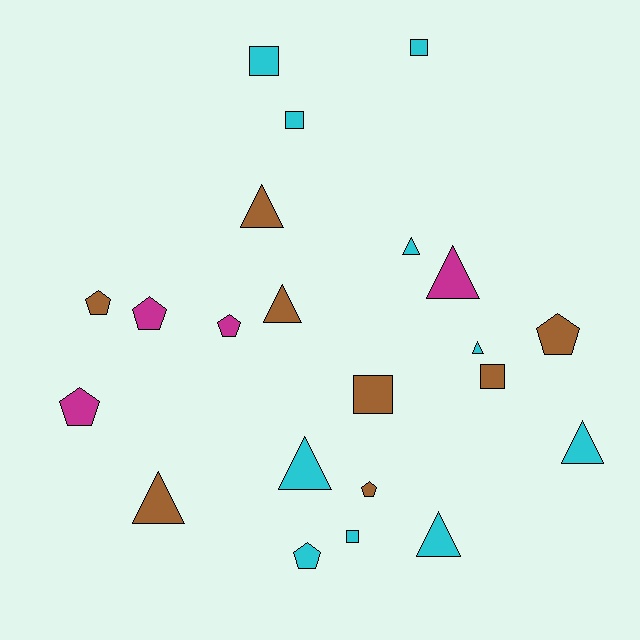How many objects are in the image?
There are 22 objects.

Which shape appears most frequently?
Triangle, with 9 objects.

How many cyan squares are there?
There are 4 cyan squares.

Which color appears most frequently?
Cyan, with 10 objects.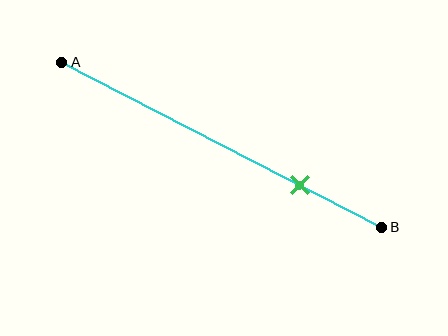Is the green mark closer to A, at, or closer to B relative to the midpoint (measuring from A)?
The green mark is closer to point B than the midpoint of segment AB.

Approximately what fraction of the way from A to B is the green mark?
The green mark is approximately 75% of the way from A to B.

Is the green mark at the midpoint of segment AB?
No, the mark is at about 75% from A, not at the 50% midpoint.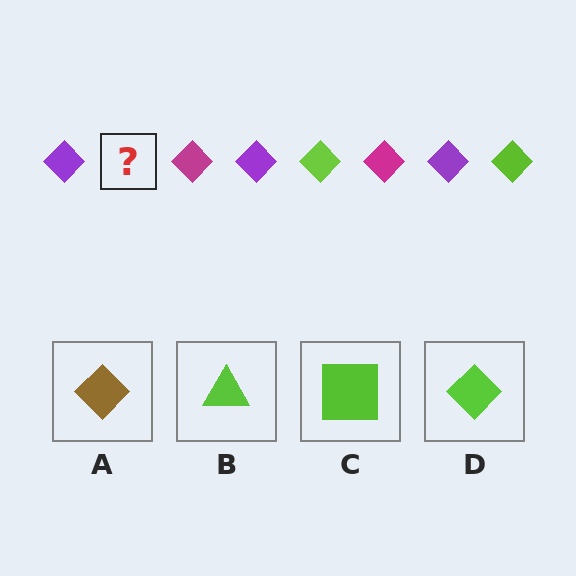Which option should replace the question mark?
Option D.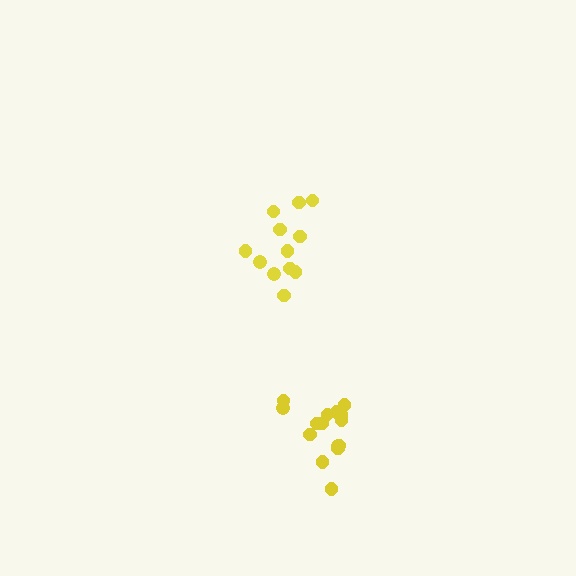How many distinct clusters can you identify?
There are 2 distinct clusters.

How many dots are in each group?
Group 1: 12 dots, Group 2: 15 dots (27 total).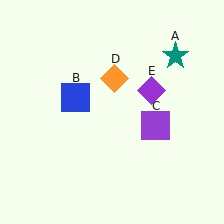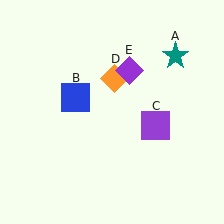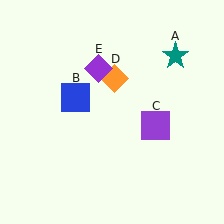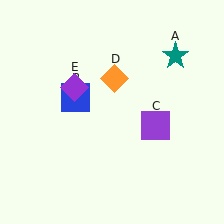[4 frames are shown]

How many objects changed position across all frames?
1 object changed position: purple diamond (object E).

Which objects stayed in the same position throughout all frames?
Teal star (object A) and blue square (object B) and purple square (object C) and orange diamond (object D) remained stationary.